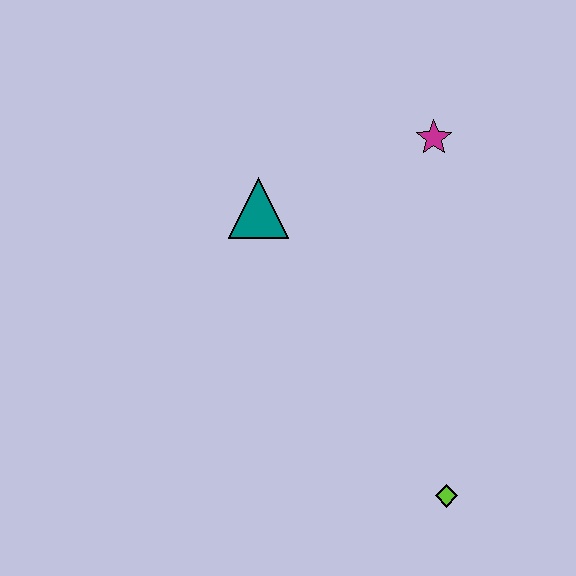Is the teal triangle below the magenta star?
Yes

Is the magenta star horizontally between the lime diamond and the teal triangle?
Yes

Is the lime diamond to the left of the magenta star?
No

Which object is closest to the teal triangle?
The magenta star is closest to the teal triangle.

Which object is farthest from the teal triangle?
The lime diamond is farthest from the teal triangle.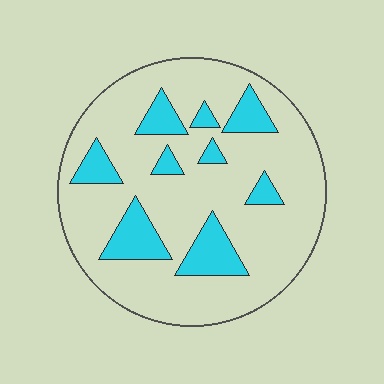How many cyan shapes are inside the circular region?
9.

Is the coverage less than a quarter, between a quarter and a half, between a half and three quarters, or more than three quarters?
Less than a quarter.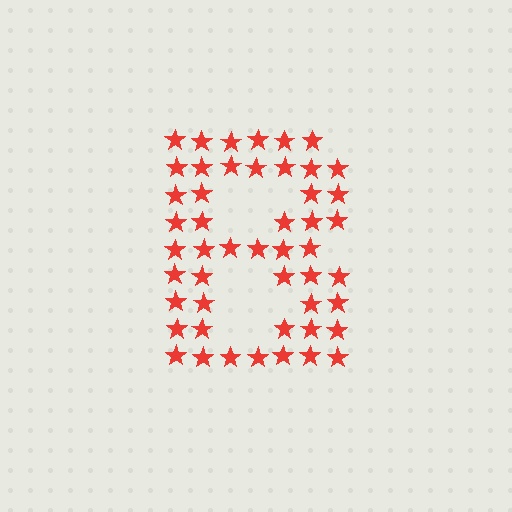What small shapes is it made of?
It is made of small stars.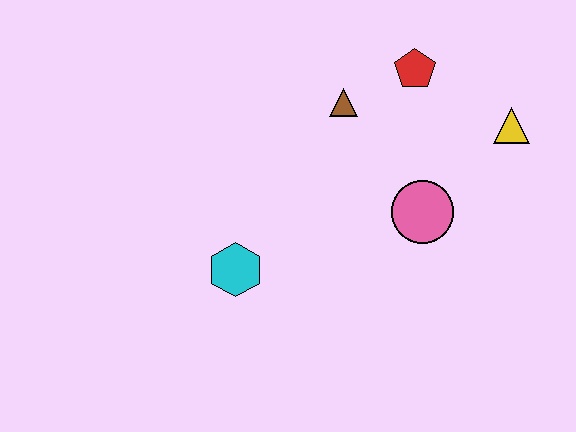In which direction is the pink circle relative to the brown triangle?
The pink circle is below the brown triangle.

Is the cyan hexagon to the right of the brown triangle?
No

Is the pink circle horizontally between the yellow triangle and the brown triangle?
Yes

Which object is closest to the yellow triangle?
The red pentagon is closest to the yellow triangle.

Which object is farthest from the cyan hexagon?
The yellow triangle is farthest from the cyan hexagon.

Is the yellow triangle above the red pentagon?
No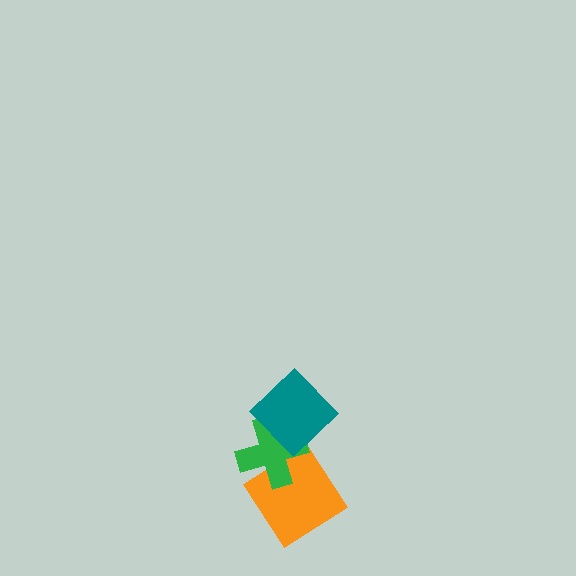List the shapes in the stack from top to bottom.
From top to bottom: the teal diamond, the green cross, the orange diamond.